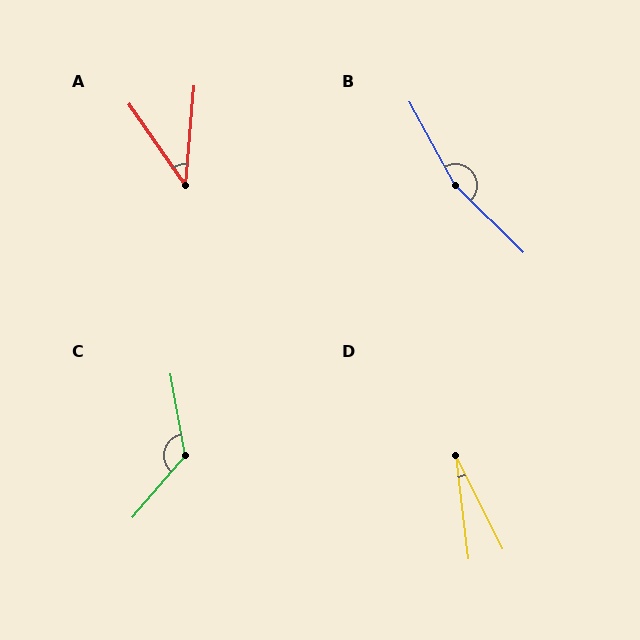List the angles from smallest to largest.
D (19°), A (40°), C (129°), B (163°).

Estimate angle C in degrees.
Approximately 129 degrees.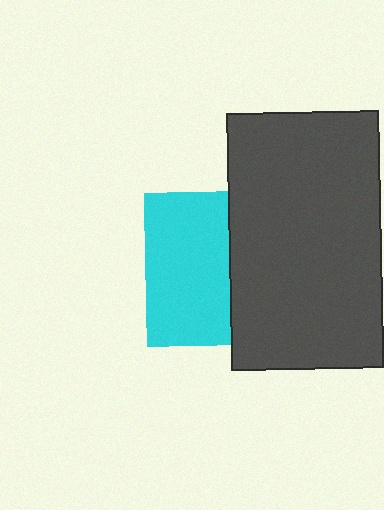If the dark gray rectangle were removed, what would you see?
You would see the complete cyan square.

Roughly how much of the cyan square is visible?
About half of it is visible (roughly 55%).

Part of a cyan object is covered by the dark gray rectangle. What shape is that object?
It is a square.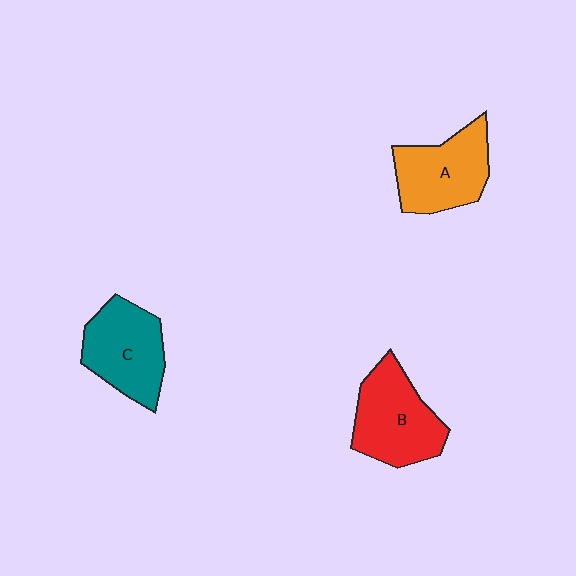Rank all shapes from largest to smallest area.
From largest to smallest: B (red), C (teal), A (orange).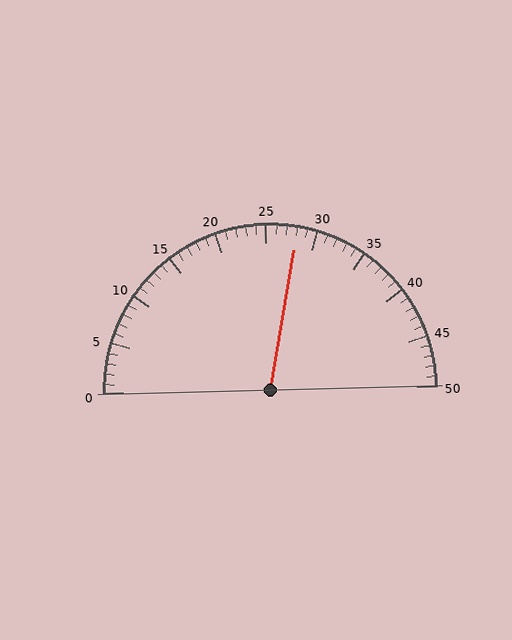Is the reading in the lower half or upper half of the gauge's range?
The reading is in the upper half of the range (0 to 50).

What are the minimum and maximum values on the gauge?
The gauge ranges from 0 to 50.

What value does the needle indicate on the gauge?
The needle indicates approximately 28.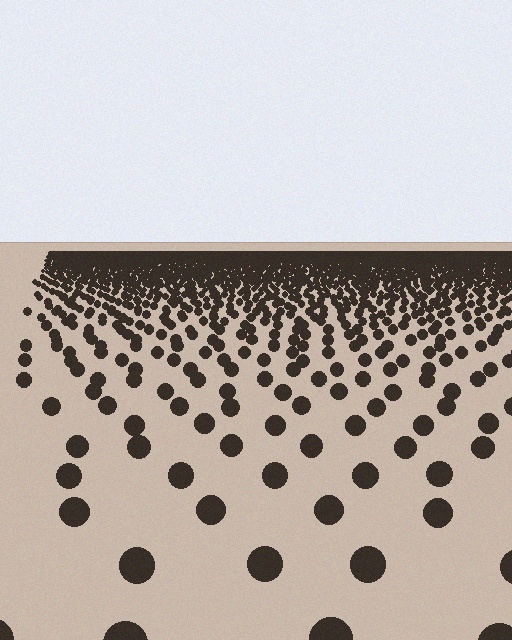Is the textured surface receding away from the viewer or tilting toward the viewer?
The surface is receding away from the viewer. Texture elements get smaller and denser toward the top.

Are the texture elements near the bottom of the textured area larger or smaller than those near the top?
Larger. Near the bottom, elements are closer to the viewer and appear at a bigger on-screen size.